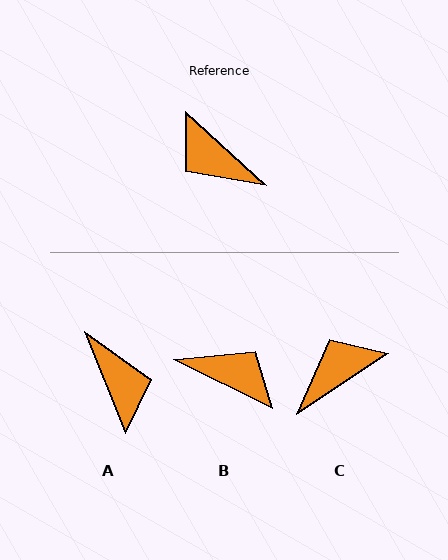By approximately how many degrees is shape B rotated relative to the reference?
Approximately 164 degrees clockwise.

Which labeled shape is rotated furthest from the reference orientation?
B, about 164 degrees away.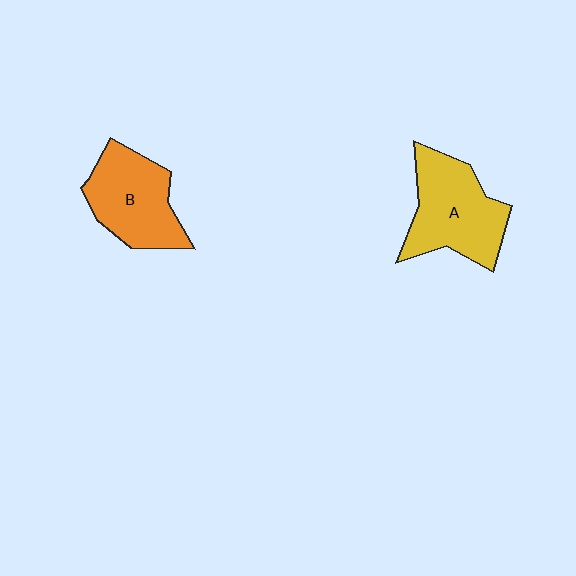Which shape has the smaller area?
Shape B (orange).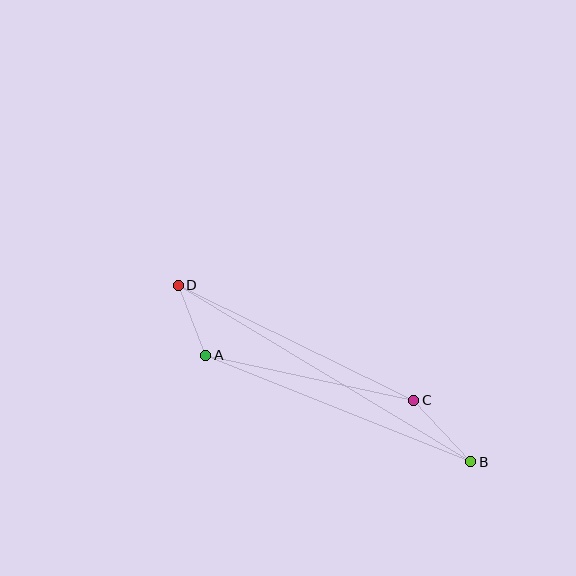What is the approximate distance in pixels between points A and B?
The distance between A and B is approximately 286 pixels.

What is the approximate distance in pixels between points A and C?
The distance between A and C is approximately 213 pixels.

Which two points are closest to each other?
Points A and D are closest to each other.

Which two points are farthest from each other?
Points B and D are farthest from each other.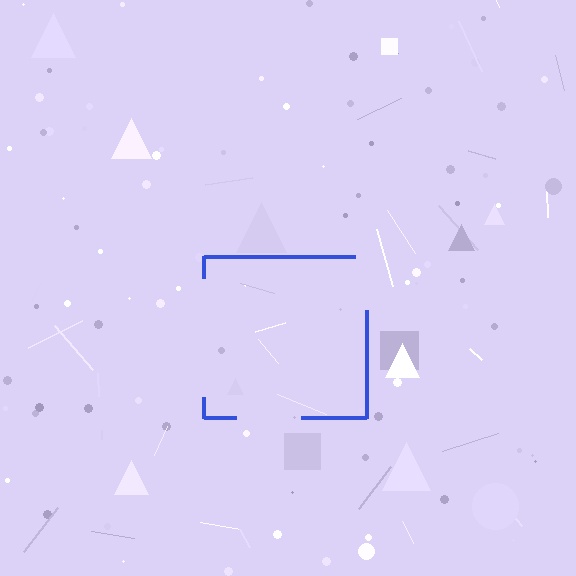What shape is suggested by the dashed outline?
The dashed outline suggests a square.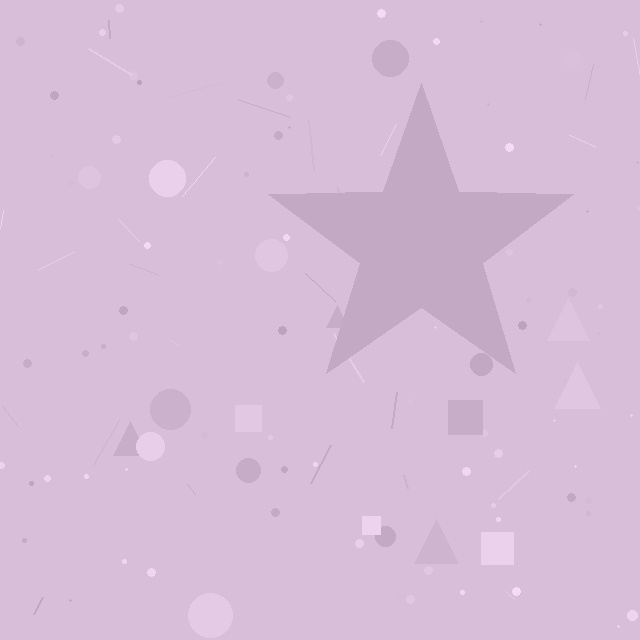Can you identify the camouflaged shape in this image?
The camouflaged shape is a star.